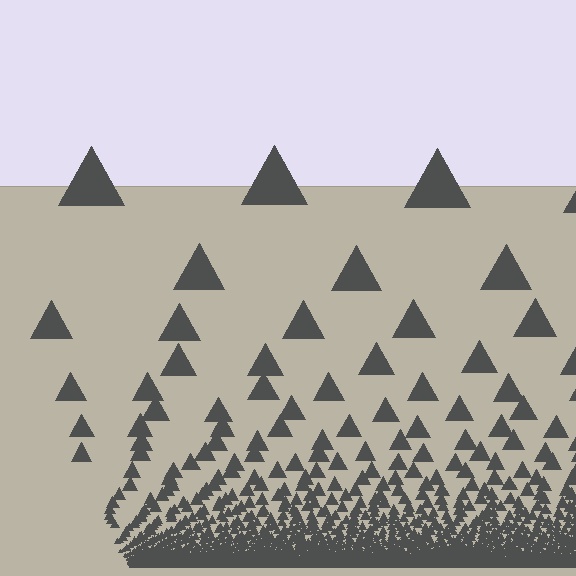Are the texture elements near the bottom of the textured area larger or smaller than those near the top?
Smaller. The gradient is inverted — elements near the bottom are smaller and denser.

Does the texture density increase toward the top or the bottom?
Density increases toward the bottom.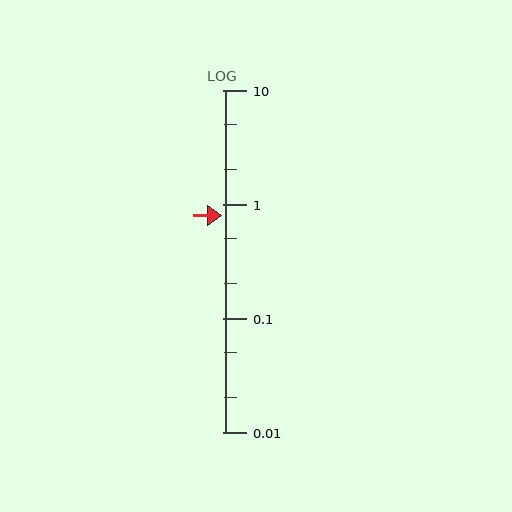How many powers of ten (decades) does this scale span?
The scale spans 3 decades, from 0.01 to 10.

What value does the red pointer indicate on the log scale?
The pointer indicates approximately 0.8.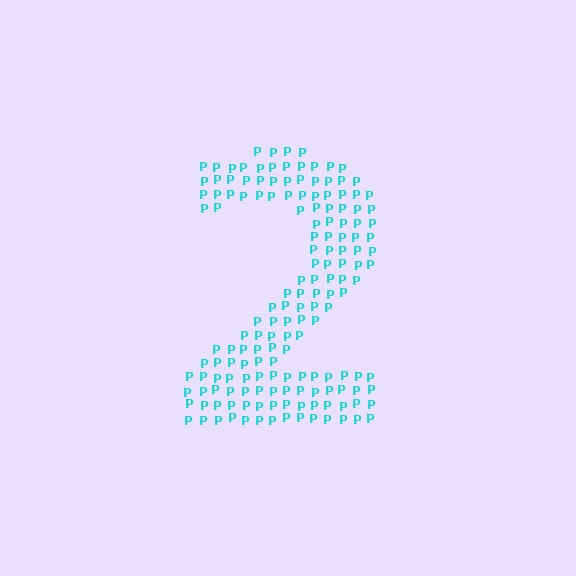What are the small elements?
The small elements are letter P's.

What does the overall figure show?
The overall figure shows the digit 2.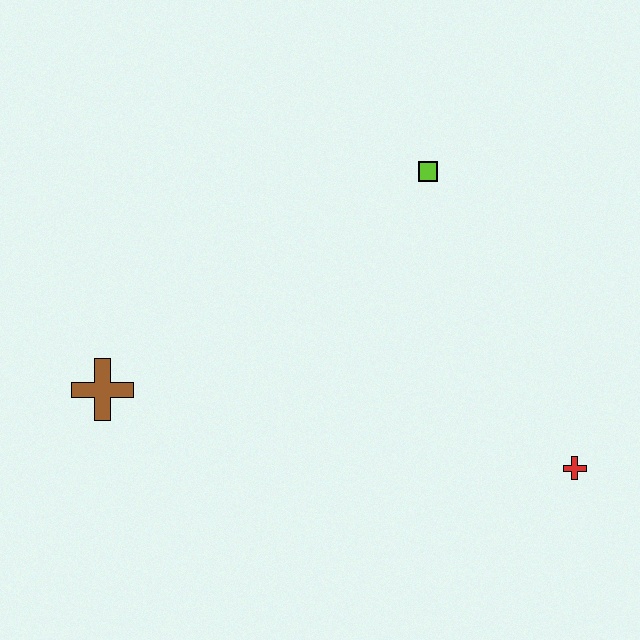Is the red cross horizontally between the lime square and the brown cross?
No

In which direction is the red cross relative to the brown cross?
The red cross is to the right of the brown cross.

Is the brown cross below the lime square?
Yes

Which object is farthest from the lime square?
The brown cross is farthest from the lime square.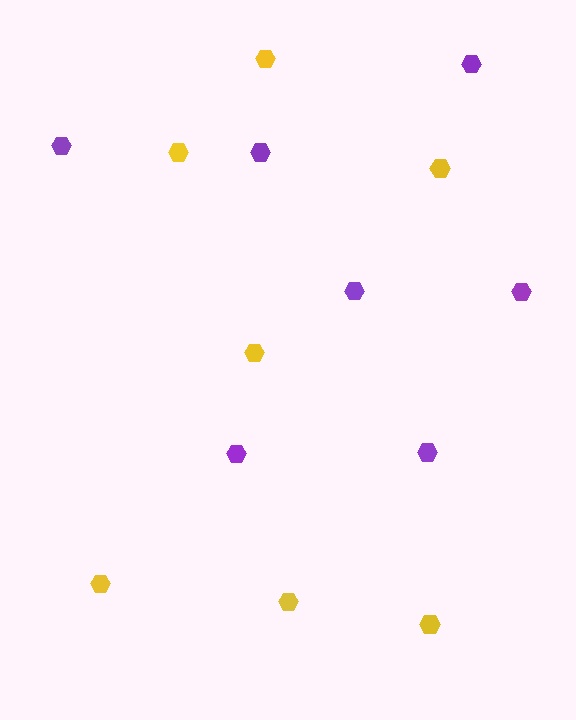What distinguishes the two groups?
There are 2 groups: one group of yellow hexagons (7) and one group of purple hexagons (7).